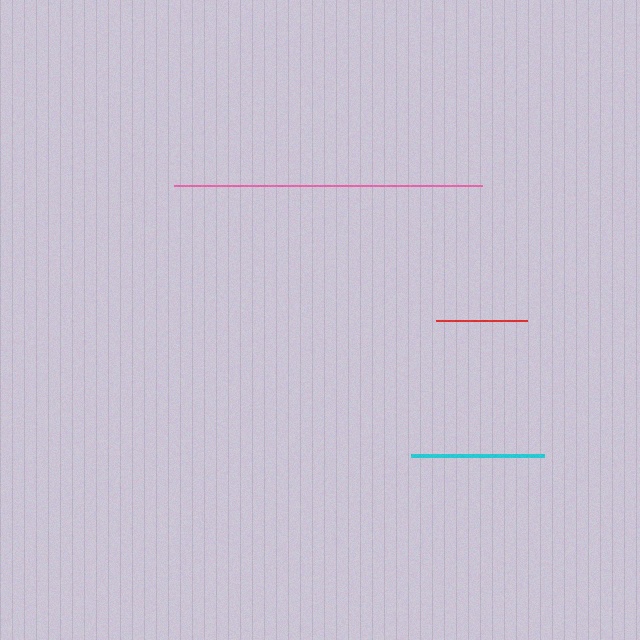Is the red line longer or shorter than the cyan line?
The cyan line is longer than the red line.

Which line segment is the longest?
The pink line is the longest at approximately 308 pixels.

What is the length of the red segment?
The red segment is approximately 91 pixels long.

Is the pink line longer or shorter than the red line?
The pink line is longer than the red line.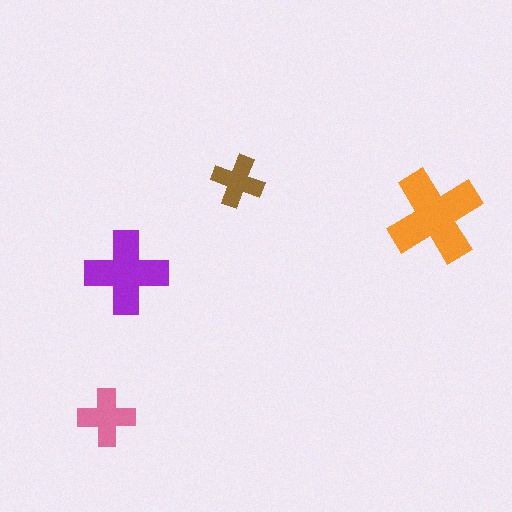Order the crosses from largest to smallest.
the orange one, the purple one, the pink one, the brown one.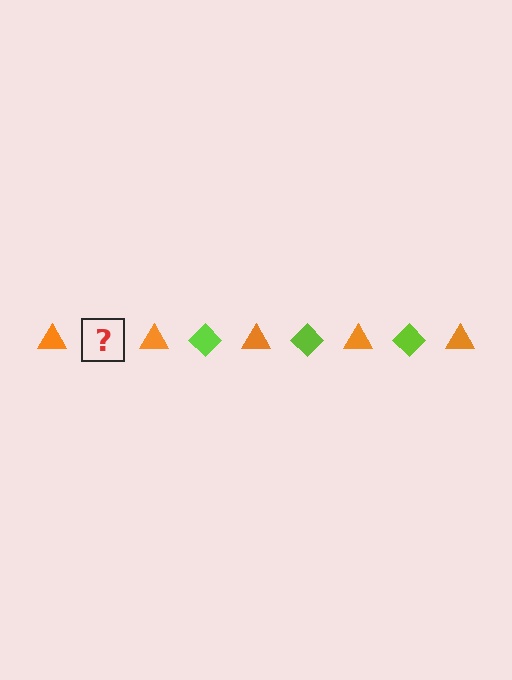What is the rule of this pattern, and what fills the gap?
The rule is that the pattern alternates between orange triangle and lime diamond. The gap should be filled with a lime diamond.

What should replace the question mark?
The question mark should be replaced with a lime diamond.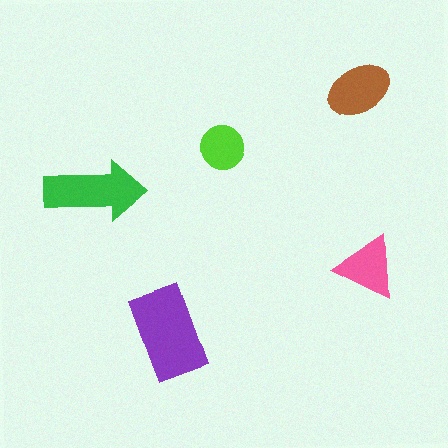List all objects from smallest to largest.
The lime circle, the pink triangle, the brown ellipse, the green arrow, the purple rectangle.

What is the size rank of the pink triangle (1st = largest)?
4th.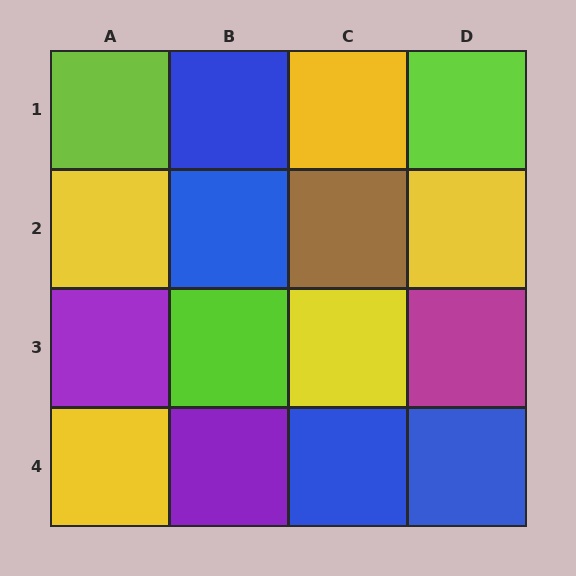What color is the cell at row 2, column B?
Blue.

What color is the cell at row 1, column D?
Lime.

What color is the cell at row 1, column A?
Lime.